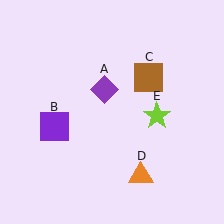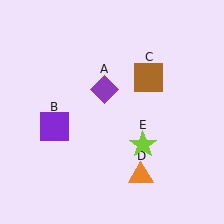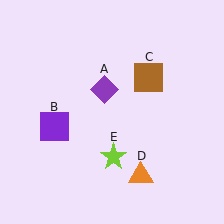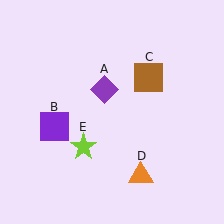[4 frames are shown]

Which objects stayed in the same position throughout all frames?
Purple diamond (object A) and purple square (object B) and brown square (object C) and orange triangle (object D) remained stationary.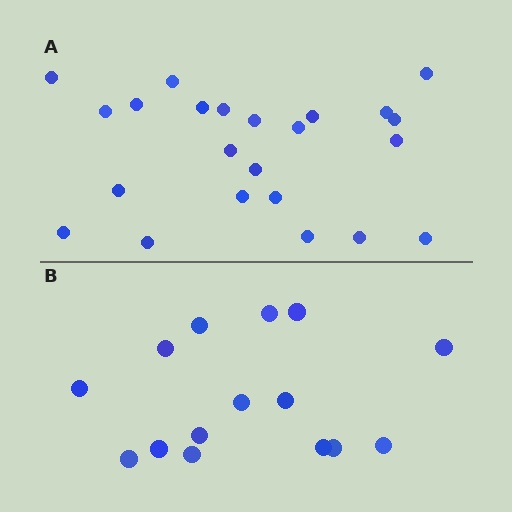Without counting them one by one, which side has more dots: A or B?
Region A (the top region) has more dots.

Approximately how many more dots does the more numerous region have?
Region A has roughly 8 or so more dots than region B.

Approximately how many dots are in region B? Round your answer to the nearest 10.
About 20 dots. (The exact count is 15, which rounds to 20.)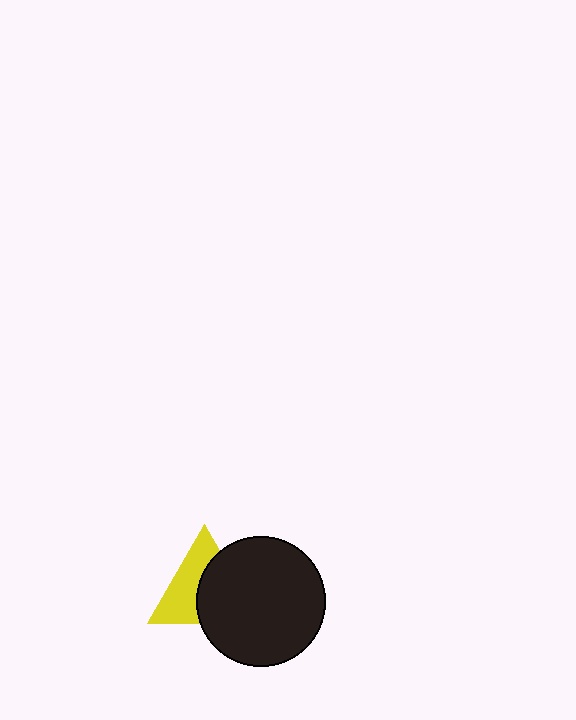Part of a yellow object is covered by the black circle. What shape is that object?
It is a triangle.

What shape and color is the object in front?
The object in front is a black circle.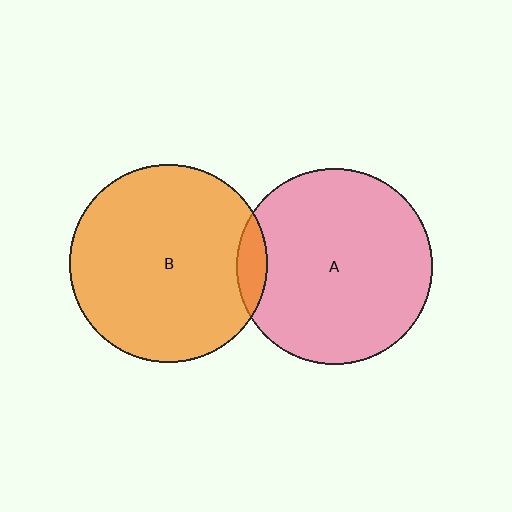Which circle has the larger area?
Circle B (orange).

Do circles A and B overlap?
Yes.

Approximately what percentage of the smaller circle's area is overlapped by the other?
Approximately 10%.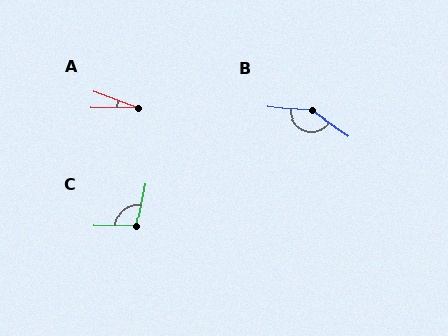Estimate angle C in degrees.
Approximately 101 degrees.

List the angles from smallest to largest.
A (20°), C (101°), B (148°).